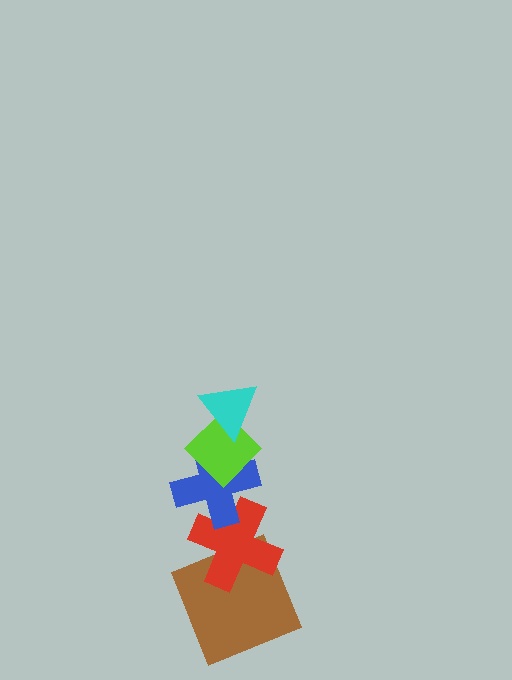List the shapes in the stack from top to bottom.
From top to bottom: the cyan triangle, the lime diamond, the blue cross, the red cross, the brown square.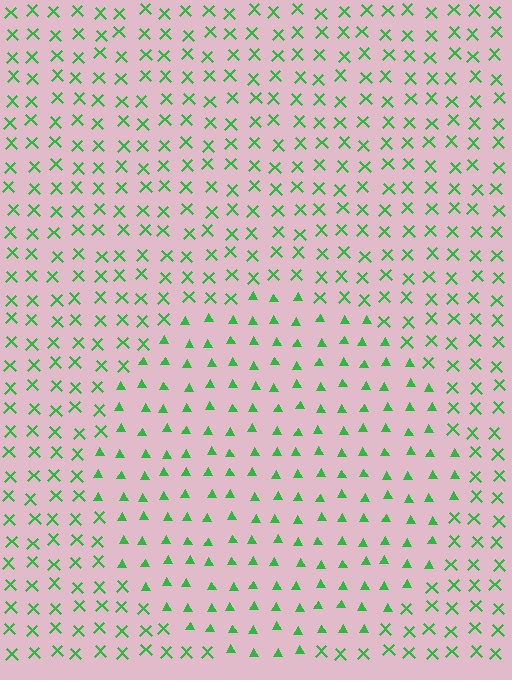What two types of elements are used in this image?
The image uses triangles inside the circle region and X marks outside it.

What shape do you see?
I see a circle.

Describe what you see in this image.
The image is filled with small green elements arranged in a uniform grid. A circle-shaped region contains triangles, while the surrounding area contains X marks. The boundary is defined purely by the change in element shape.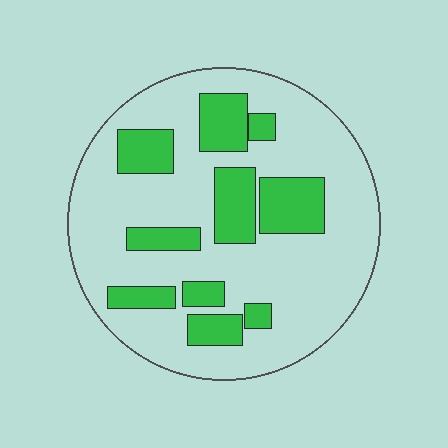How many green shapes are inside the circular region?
10.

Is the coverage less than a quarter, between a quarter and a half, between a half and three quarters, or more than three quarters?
Between a quarter and a half.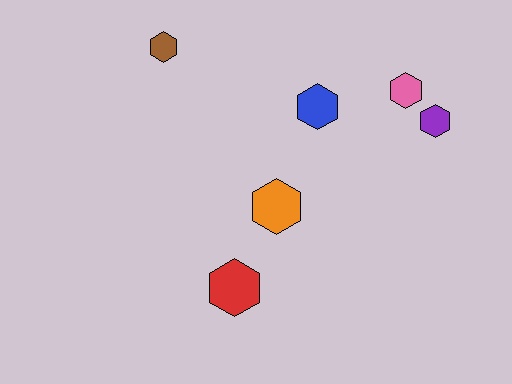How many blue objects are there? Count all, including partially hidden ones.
There is 1 blue object.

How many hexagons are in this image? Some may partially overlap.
There are 6 hexagons.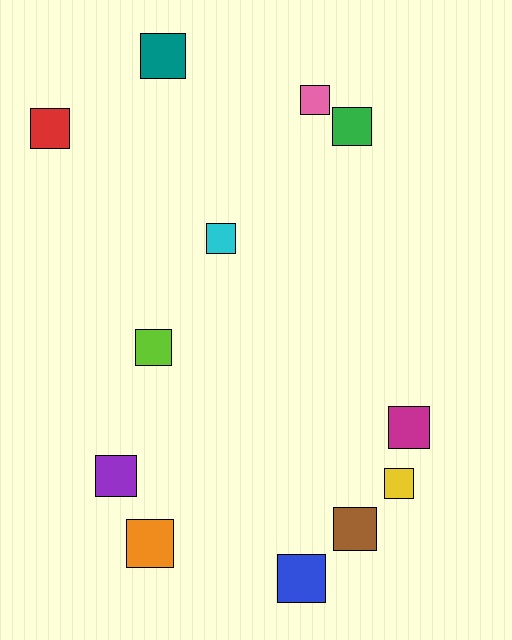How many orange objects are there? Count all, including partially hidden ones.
There is 1 orange object.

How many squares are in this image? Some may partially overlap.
There are 12 squares.